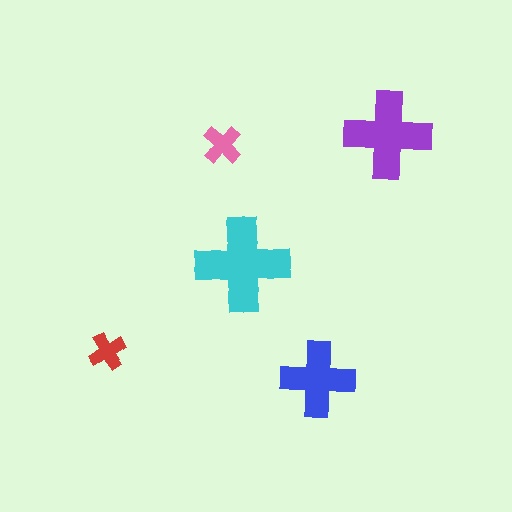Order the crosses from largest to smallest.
the cyan one, the purple one, the blue one, the pink one, the red one.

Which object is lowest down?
The blue cross is bottommost.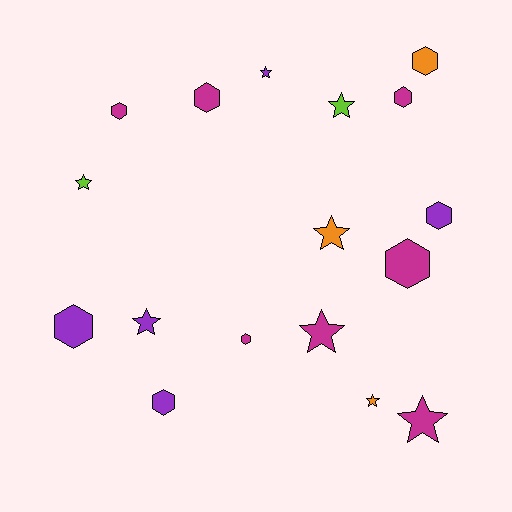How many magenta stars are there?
There are 2 magenta stars.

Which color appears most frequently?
Magenta, with 7 objects.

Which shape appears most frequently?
Hexagon, with 9 objects.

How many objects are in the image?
There are 17 objects.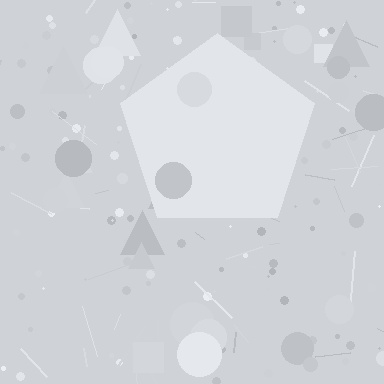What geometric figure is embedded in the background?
A pentagon is embedded in the background.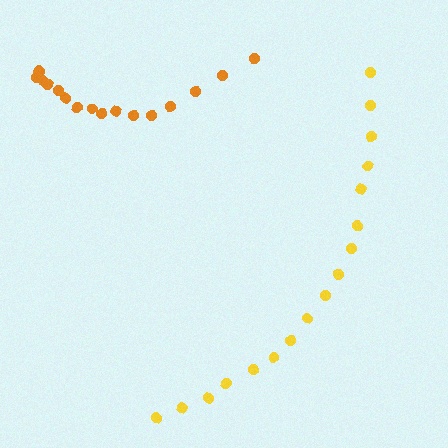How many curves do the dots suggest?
There are 2 distinct paths.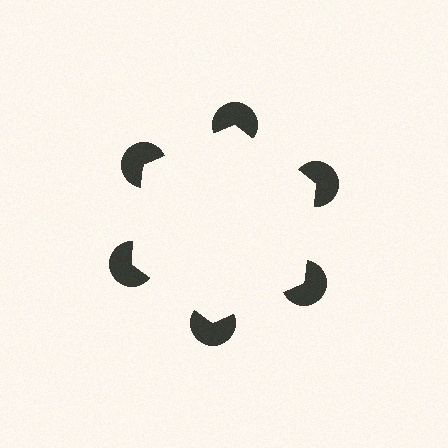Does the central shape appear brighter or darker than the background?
It typically appears slightly brighter than the background, even though no actual brightness change is drawn.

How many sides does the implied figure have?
6 sides.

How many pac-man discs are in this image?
There are 6 — one at each vertex of the illusory hexagon.